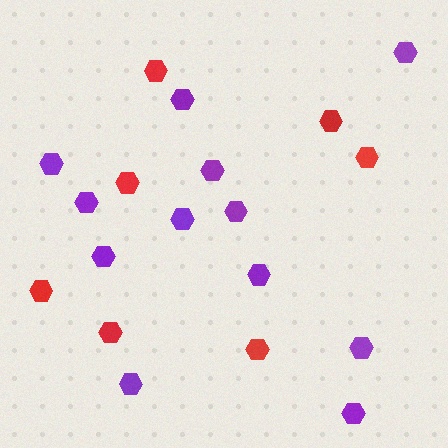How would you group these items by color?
There are 2 groups: one group of purple hexagons (12) and one group of red hexagons (7).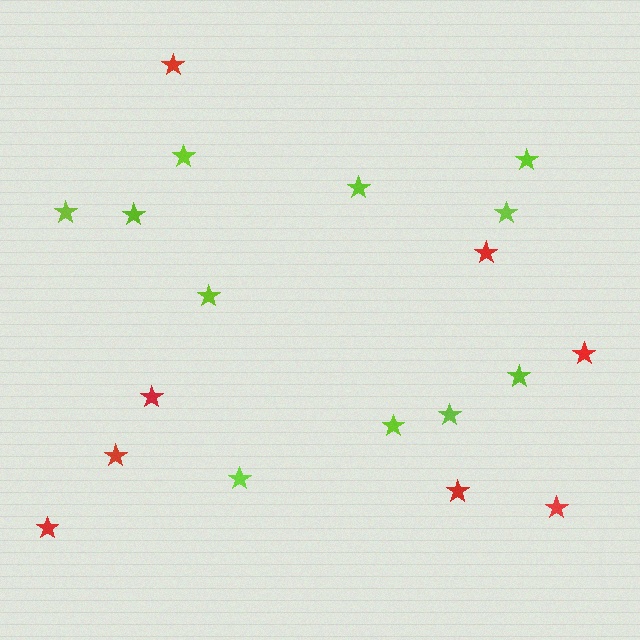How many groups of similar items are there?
There are 2 groups: one group of red stars (8) and one group of lime stars (11).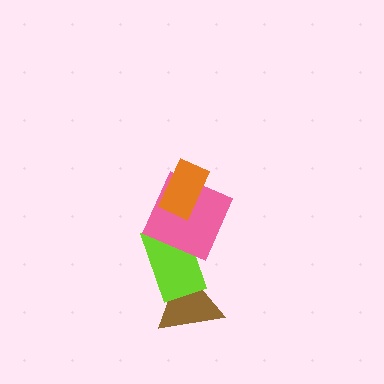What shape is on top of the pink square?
The orange rectangle is on top of the pink square.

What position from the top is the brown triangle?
The brown triangle is 4th from the top.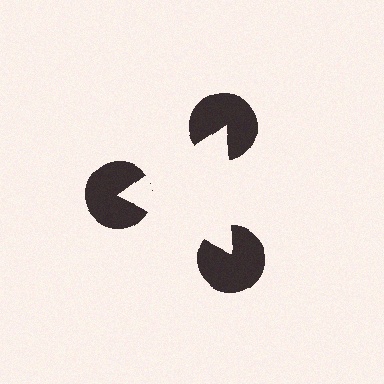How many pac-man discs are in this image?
There are 3 — one at each vertex of the illusory triangle.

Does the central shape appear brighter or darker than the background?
It typically appears slightly brighter than the background, even though no actual brightness change is drawn.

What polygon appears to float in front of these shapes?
An illusory triangle — its edges are inferred from the aligned wedge cuts in the pac-man discs, not physically drawn.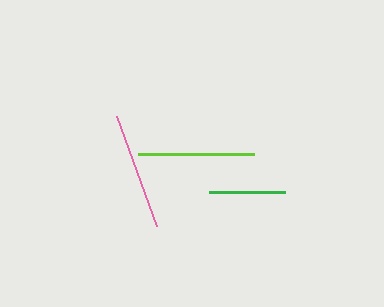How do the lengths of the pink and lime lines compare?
The pink and lime lines are approximately the same length.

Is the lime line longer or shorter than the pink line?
The pink line is longer than the lime line.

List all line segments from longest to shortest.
From longest to shortest: pink, lime, green.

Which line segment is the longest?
The pink line is the longest at approximately 117 pixels.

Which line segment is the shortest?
The green line is the shortest at approximately 76 pixels.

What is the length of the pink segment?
The pink segment is approximately 117 pixels long.